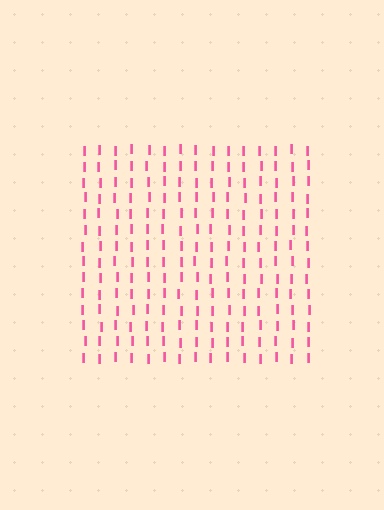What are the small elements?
The small elements are letter I's.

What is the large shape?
The large shape is a square.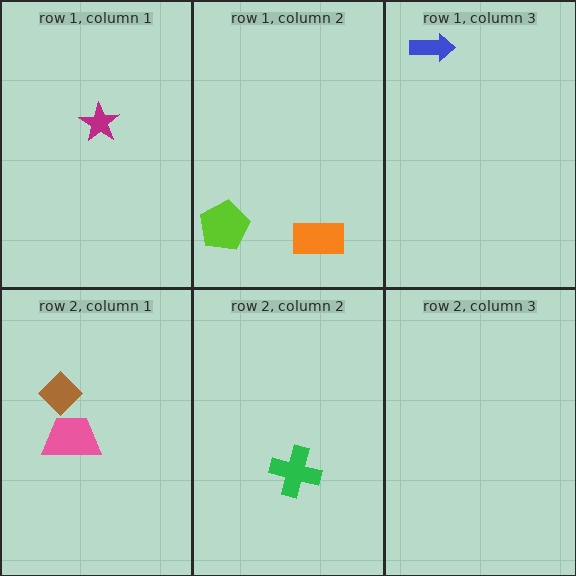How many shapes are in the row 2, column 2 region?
1.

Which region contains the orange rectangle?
The row 1, column 2 region.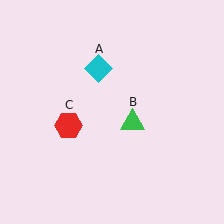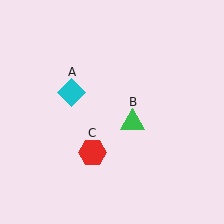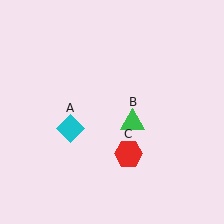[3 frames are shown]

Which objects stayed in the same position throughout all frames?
Green triangle (object B) remained stationary.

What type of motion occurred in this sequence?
The cyan diamond (object A), red hexagon (object C) rotated counterclockwise around the center of the scene.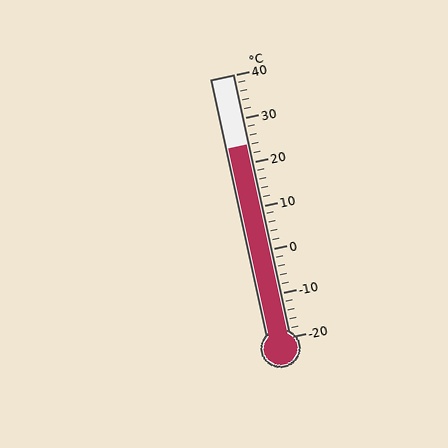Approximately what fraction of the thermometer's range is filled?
The thermometer is filled to approximately 75% of its range.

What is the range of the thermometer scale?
The thermometer scale ranges from -20°C to 40°C.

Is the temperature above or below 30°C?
The temperature is below 30°C.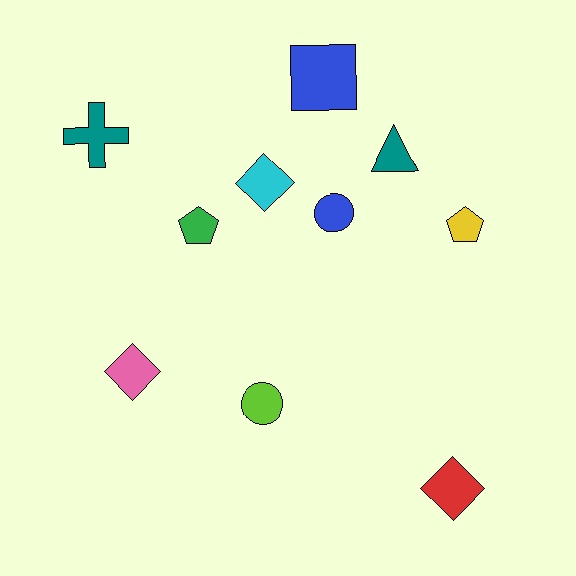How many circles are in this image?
There are 2 circles.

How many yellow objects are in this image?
There is 1 yellow object.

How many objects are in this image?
There are 10 objects.